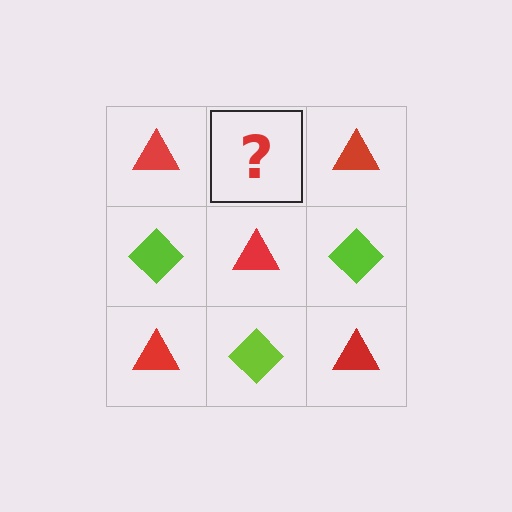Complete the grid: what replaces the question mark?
The question mark should be replaced with a lime diamond.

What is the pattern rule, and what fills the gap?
The rule is that it alternates red triangle and lime diamond in a checkerboard pattern. The gap should be filled with a lime diamond.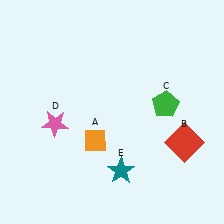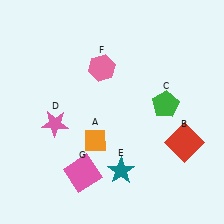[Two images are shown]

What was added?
A pink hexagon (F), a pink square (G) were added in Image 2.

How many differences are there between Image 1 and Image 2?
There are 2 differences between the two images.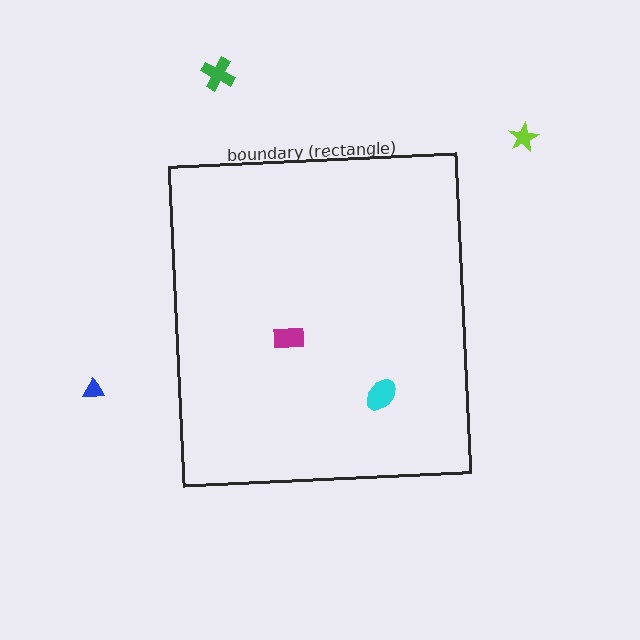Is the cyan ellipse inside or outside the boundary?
Inside.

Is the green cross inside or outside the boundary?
Outside.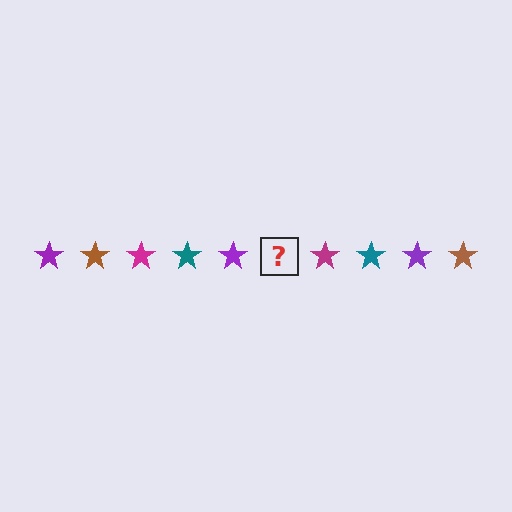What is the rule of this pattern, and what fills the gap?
The rule is that the pattern cycles through purple, brown, magenta, teal stars. The gap should be filled with a brown star.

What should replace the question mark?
The question mark should be replaced with a brown star.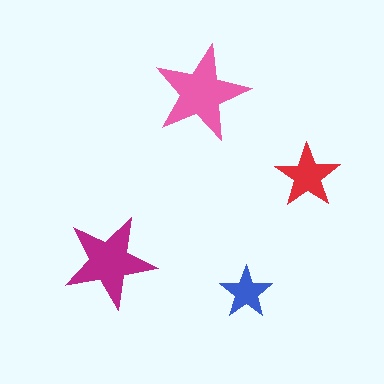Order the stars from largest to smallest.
the pink one, the magenta one, the red one, the blue one.